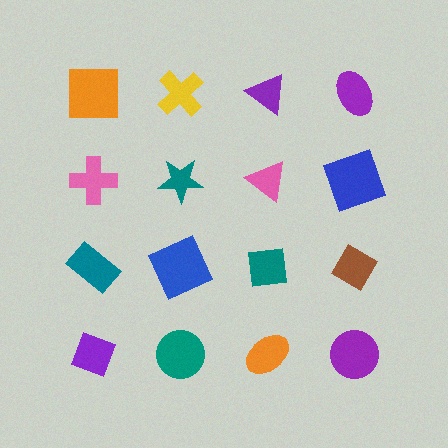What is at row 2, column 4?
A blue square.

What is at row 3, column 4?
A brown diamond.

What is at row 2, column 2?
A teal star.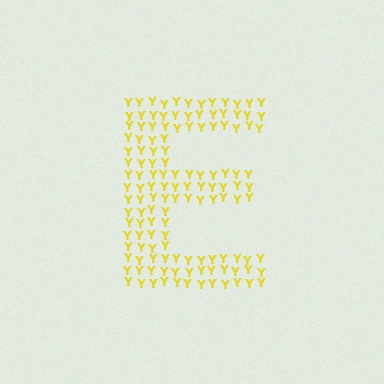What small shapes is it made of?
It is made of small letter Y's.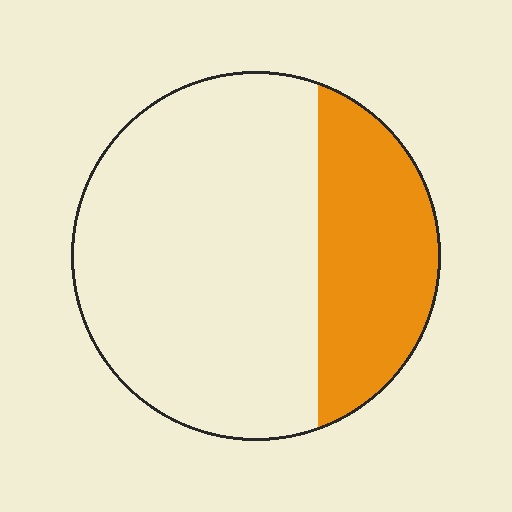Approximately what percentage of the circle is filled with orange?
Approximately 30%.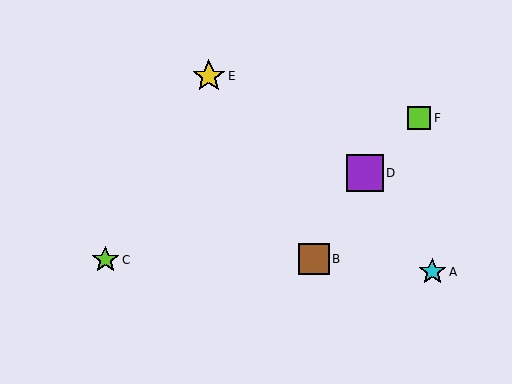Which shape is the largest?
The purple square (labeled D) is the largest.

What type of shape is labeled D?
Shape D is a purple square.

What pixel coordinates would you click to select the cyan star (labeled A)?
Click at (432, 272) to select the cyan star A.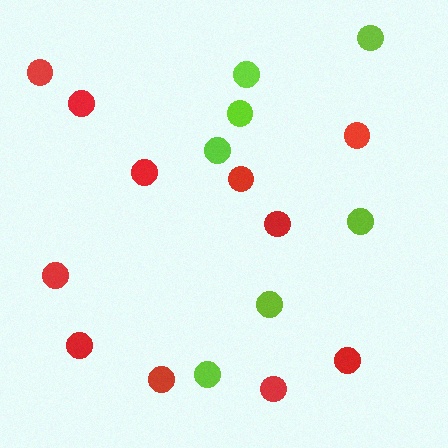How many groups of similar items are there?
There are 2 groups: one group of red circles (11) and one group of lime circles (7).